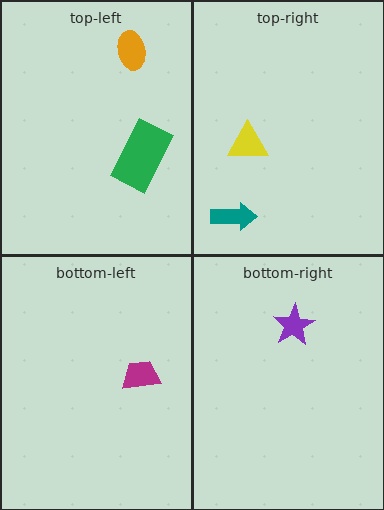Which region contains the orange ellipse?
The top-left region.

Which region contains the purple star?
The bottom-right region.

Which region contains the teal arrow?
The top-right region.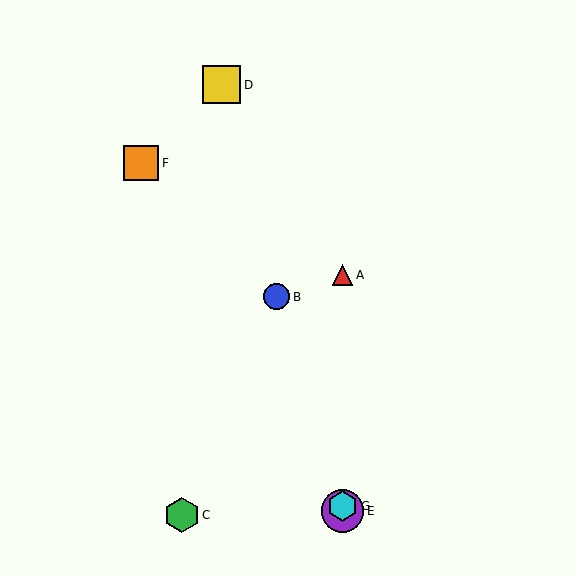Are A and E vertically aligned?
Yes, both are at x≈342.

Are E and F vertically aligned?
No, E is at x≈342 and F is at x≈141.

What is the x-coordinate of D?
Object D is at x≈222.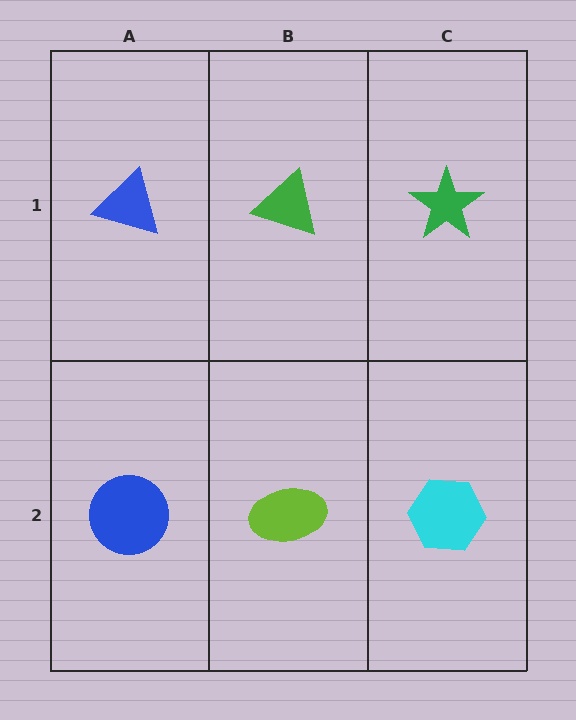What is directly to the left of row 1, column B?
A blue triangle.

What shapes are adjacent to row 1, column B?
A lime ellipse (row 2, column B), a blue triangle (row 1, column A), a green star (row 1, column C).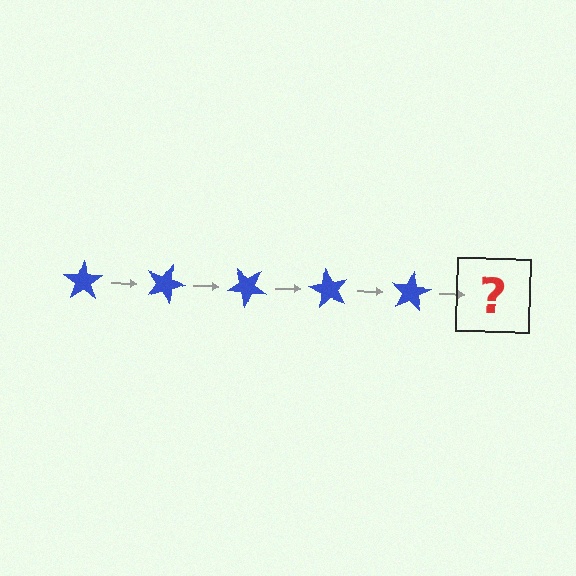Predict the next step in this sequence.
The next step is a blue star rotated 100 degrees.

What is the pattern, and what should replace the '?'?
The pattern is that the star rotates 20 degrees each step. The '?' should be a blue star rotated 100 degrees.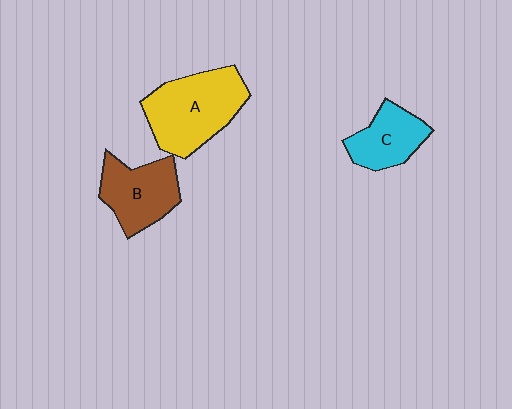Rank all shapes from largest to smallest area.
From largest to smallest: A (yellow), B (brown), C (cyan).